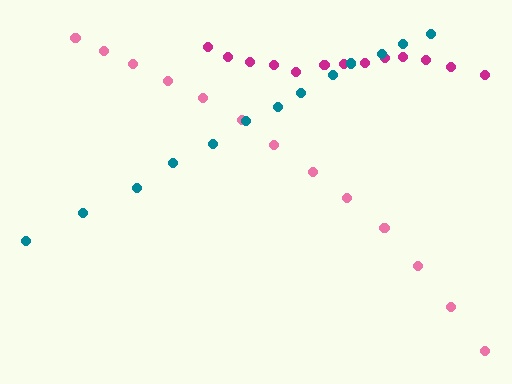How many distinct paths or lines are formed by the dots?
There are 3 distinct paths.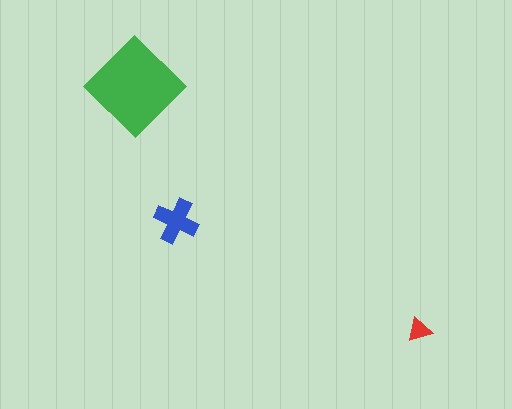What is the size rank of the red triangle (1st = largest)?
3rd.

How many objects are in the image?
There are 3 objects in the image.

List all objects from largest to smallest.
The green diamond, the blue cross, the red triangle.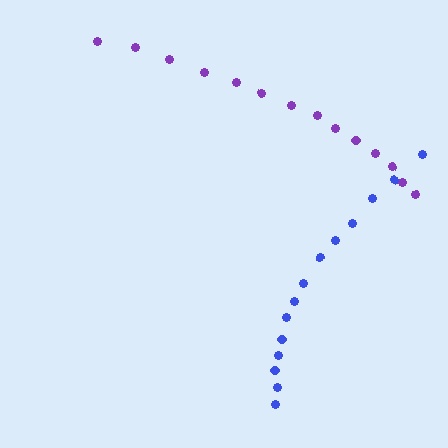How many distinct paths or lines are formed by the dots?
There are 2 distinct paths.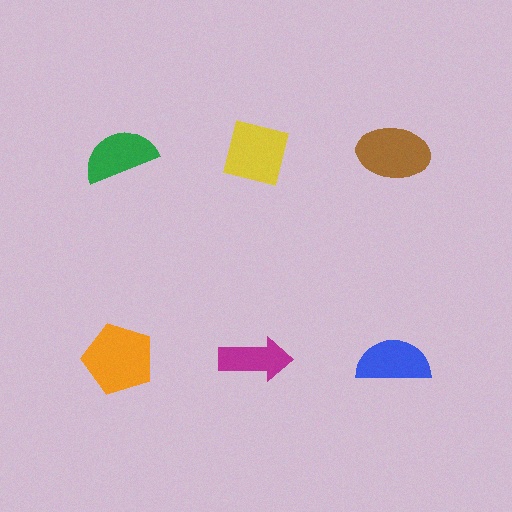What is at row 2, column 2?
A magenta arrow.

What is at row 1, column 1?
A green semicircle.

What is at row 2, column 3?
A blue semicircle.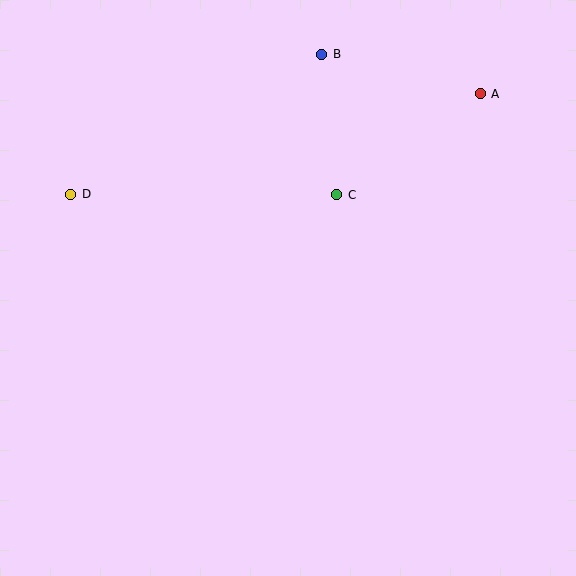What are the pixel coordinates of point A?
Point A is at (480, 94).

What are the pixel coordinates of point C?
Point C is at (337, 195).